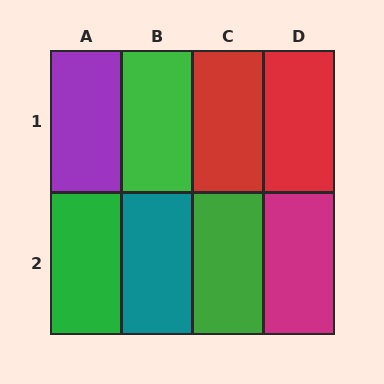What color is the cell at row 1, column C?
Red.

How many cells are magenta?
1 cell is magenta.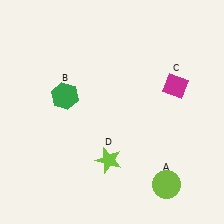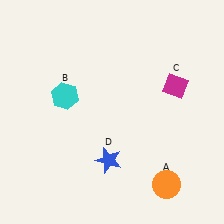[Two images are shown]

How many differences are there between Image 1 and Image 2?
There are 3 differences between the two images.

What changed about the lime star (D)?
In Image 1, D is lime. In Image 2, it changed to blue.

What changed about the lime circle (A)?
In Image 1, A is lime. In Image 2, it changed to orange.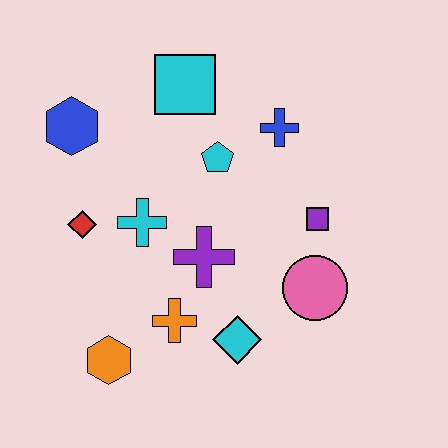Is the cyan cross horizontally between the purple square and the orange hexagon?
Yes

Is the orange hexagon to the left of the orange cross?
Yes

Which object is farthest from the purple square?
The blue hexagon is farthest from the purple square.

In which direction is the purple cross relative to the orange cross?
The purple cross is above the orange cross.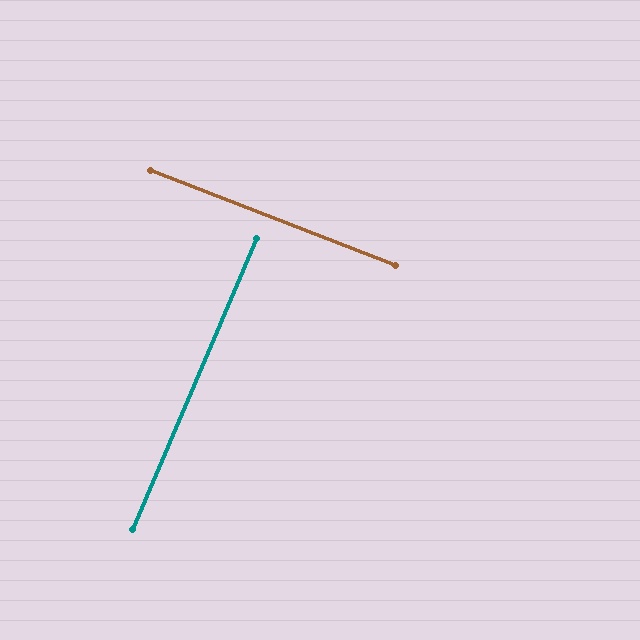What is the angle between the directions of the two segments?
Approximately 88 degrees.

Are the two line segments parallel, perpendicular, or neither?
Perpendicular — they meet at approximately 88°.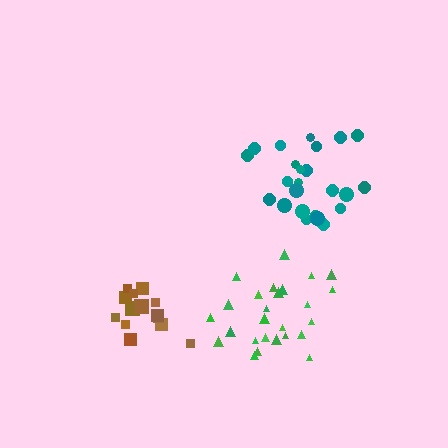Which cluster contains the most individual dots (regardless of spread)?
Green (26).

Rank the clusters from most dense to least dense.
teal, green, brown.